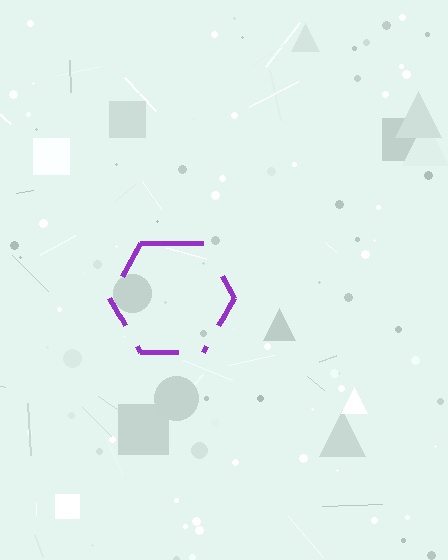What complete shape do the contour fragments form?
The contour fragments form a hexagon.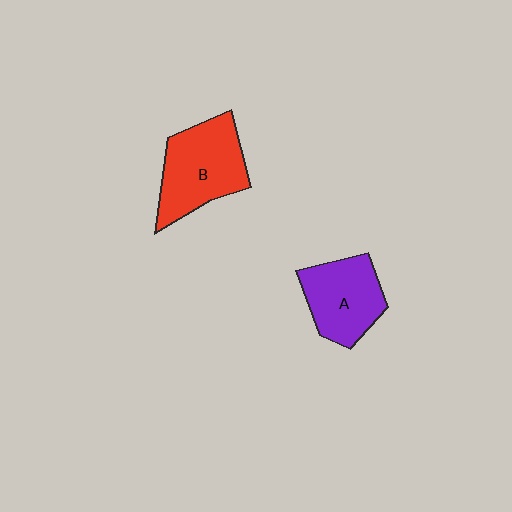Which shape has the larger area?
Shape B (red).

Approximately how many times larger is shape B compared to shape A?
Approximately 1.2 times.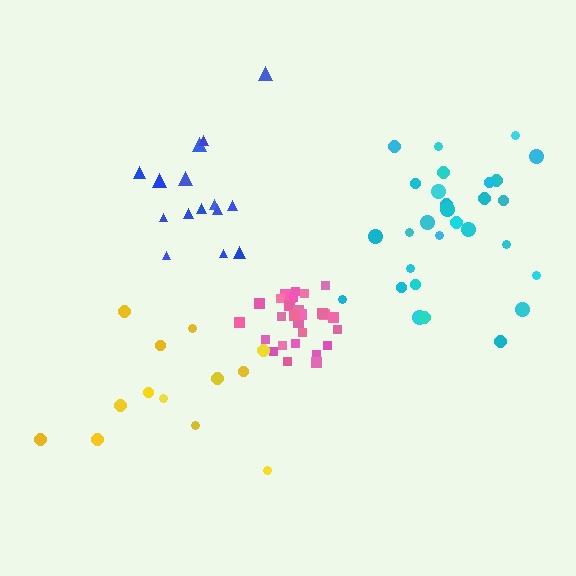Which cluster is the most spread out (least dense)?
Yellow.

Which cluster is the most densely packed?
Pink.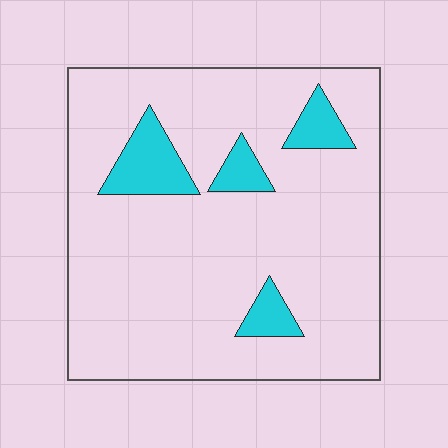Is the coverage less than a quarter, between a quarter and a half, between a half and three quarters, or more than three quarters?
Less than a quarter.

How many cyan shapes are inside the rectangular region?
4.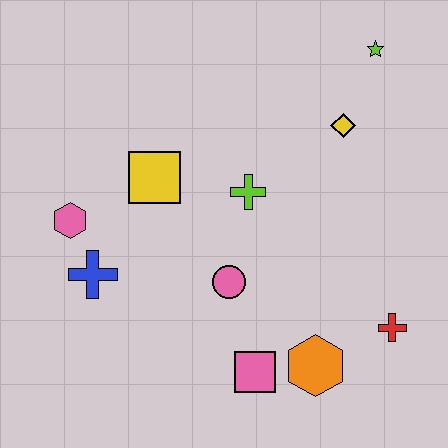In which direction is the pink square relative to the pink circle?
The pink square is below the pink circle.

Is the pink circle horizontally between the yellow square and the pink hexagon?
No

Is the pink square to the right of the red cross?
No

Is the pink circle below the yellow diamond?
Yes